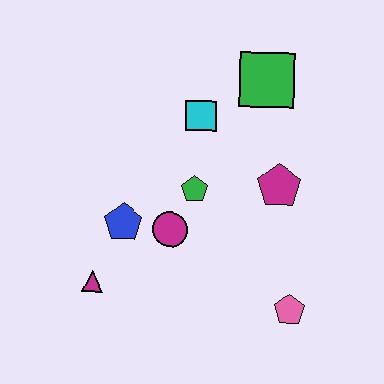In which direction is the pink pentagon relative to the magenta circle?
The pink pentagon is to the right of the magenta circle.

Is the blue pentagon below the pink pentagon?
No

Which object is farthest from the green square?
The magenta triangle is farthest from the green square.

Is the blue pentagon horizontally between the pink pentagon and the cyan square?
No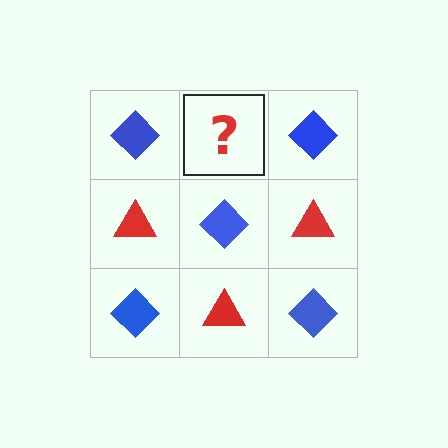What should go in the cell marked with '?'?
The missing cell should contain a red triangle.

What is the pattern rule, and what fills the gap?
The rule is that it alternates blue diamond and red triangle in a checkerboard pattern. The gap should be filled with a red triangle.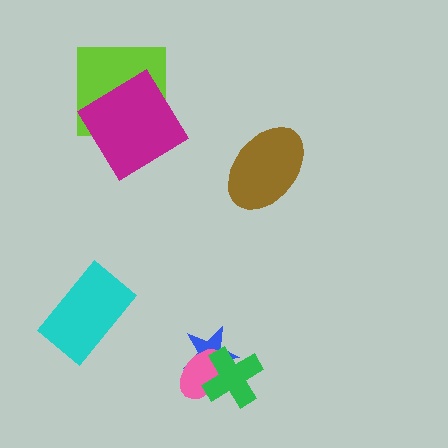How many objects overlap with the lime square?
1 object overlaps with the lime square.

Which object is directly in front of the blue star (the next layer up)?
The pink ellipse is directly in front of the blue star.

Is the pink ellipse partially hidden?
Yes, it is partially covered by another shape.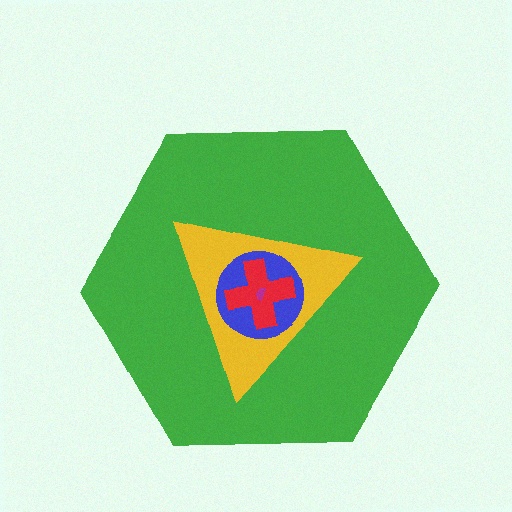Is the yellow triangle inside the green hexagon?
Yes.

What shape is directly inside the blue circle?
The red cross.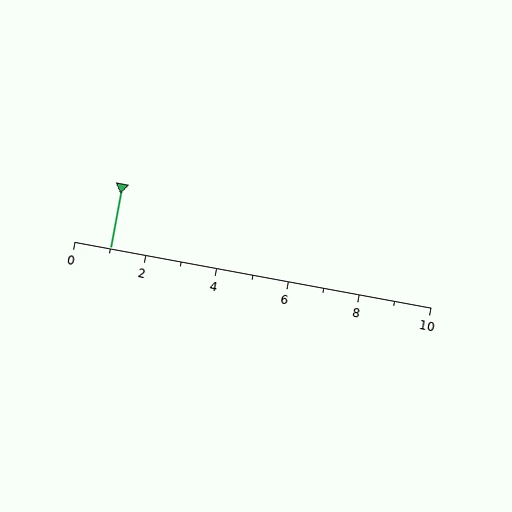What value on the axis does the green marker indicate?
The marker indicates approximately 1.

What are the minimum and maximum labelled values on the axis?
The axis runs from 0 to 10.